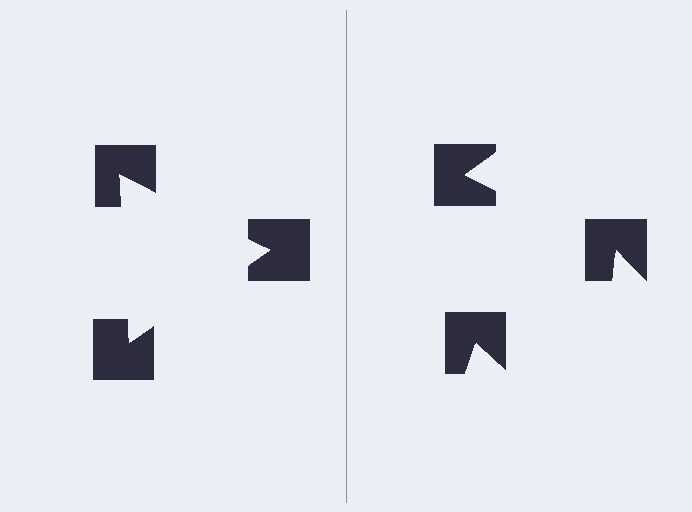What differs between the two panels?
The notched squares are positioned identically on both sides; only the wedge orientations differ. On the left they align to a triangle; on the right they are misaligned.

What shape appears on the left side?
An illusory triangle.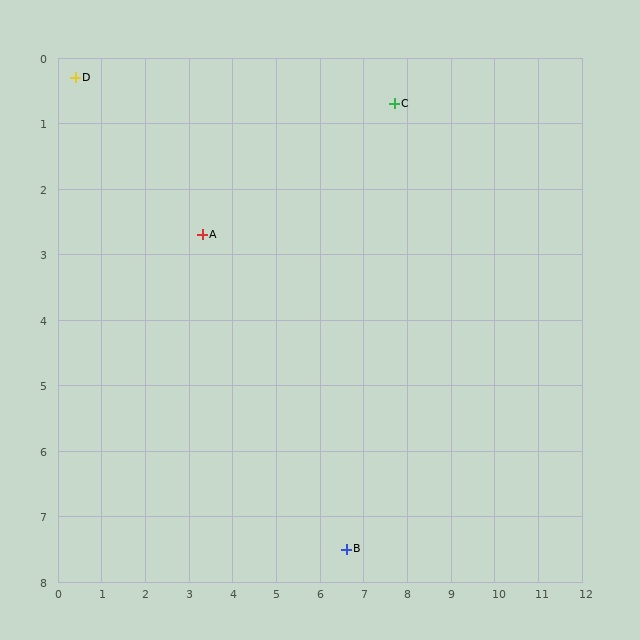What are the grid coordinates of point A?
Point A is at approximately (3.3, 2.7).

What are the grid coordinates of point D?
Point D is at approximately (0.4, 0.3).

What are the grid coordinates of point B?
Point B is at approximately (6.6, 7.5).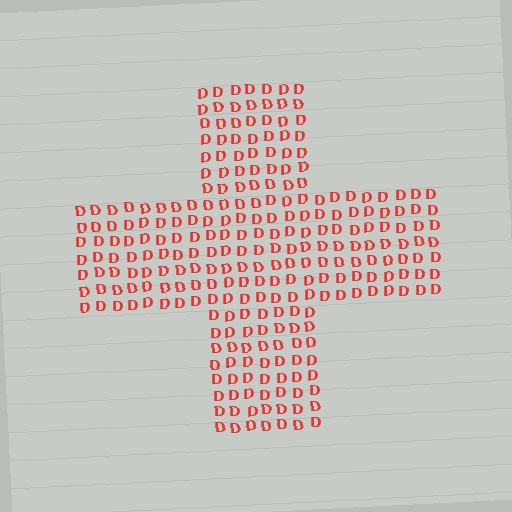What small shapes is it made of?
It is made of small letter D's.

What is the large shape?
The large shape is a cross.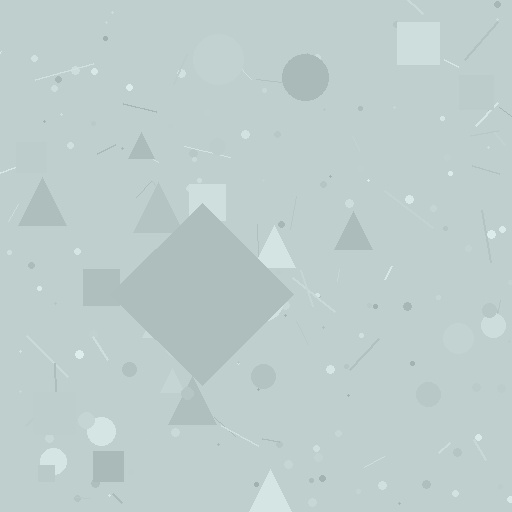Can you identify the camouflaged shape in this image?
The camouflaged shape is a diamond.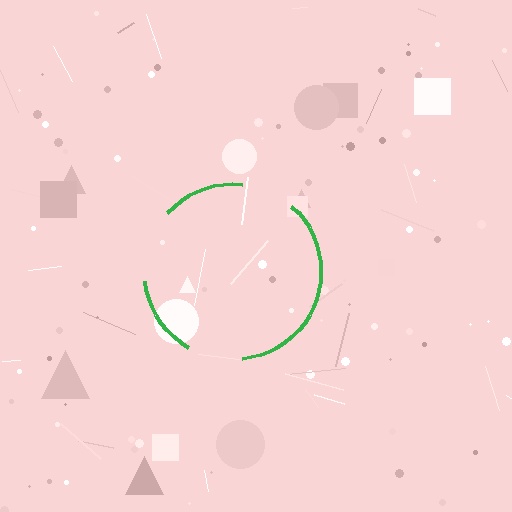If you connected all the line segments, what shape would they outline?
They would outline a circle.